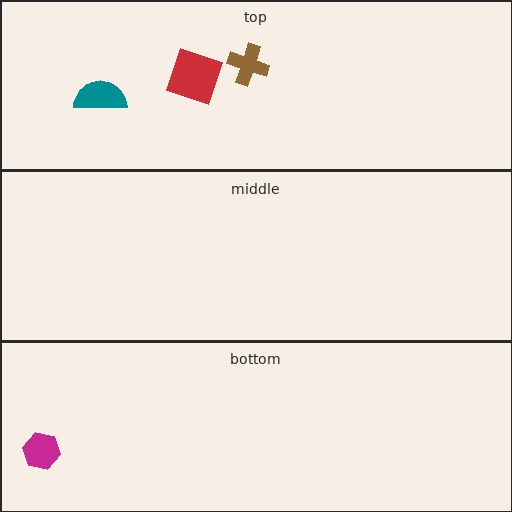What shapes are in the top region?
The red square, the brown cross, the teal semicircle.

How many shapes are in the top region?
3.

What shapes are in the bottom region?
The magenta hexagon.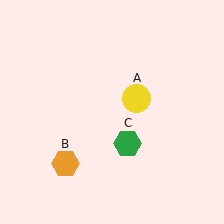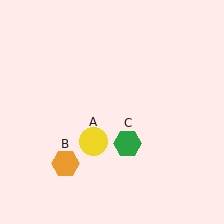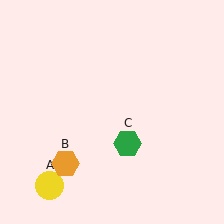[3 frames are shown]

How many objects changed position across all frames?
1 object changed position: yellow circle (object A).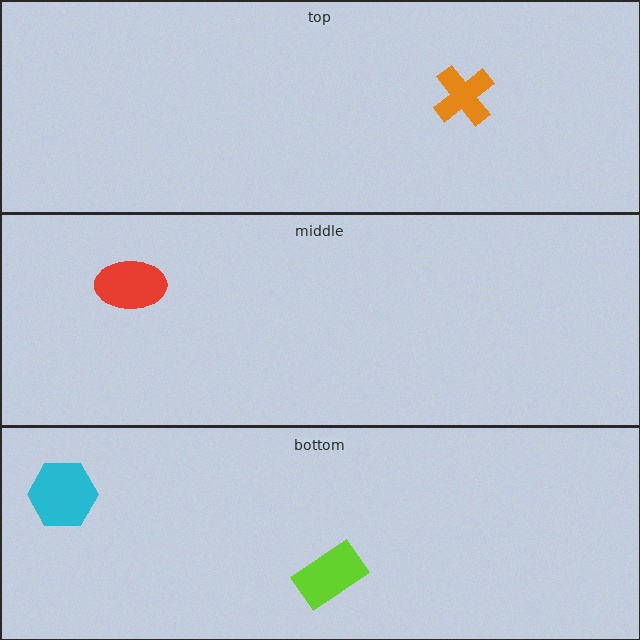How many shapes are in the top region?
1.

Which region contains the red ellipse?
The middle region.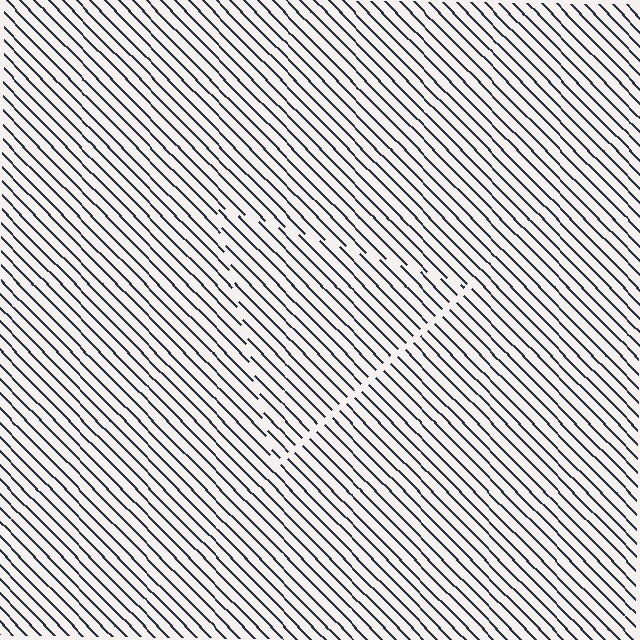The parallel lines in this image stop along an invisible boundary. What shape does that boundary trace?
An illusory triangle. The interior of the shape contains the same grating, shifted by half a period — the contour is defined by the phase discontinuity where line-ends from the inner and outer gratings abut.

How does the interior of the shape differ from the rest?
The interior of the shape contains the same grating, shifted by half a period — the contour is defined by the phase discontinuity where line-ends from the inner and outer gratings abut.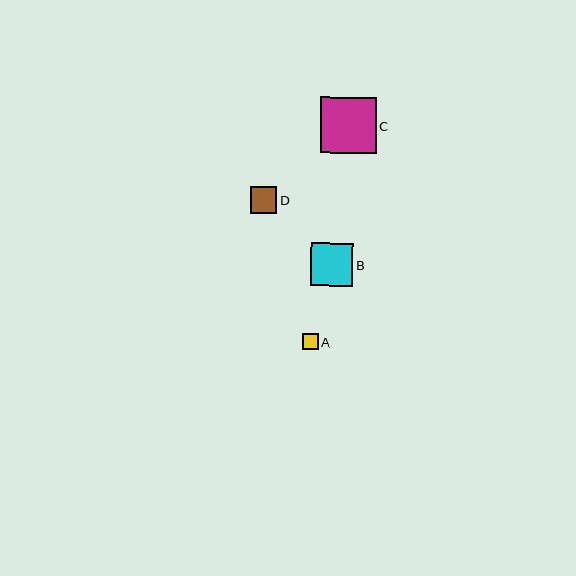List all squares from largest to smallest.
From largest to smallest: C, B, D, A.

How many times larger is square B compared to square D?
Square B is approximately 1.6 times the size of square D.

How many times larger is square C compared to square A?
Square C is approximately 3.6 times the size of square A.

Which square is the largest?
Square C is the largest with a size of approximately 56 pixels.